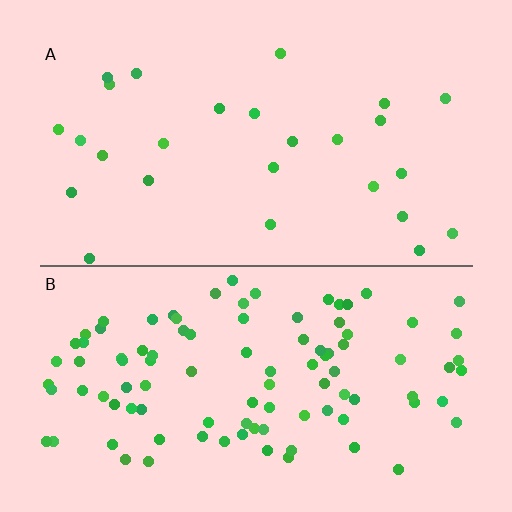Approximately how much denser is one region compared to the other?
Approximately 3.8× — region B over region A.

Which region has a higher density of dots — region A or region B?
B (the bottom).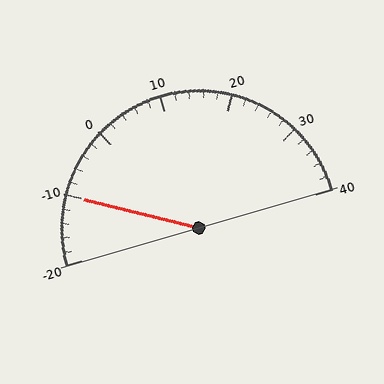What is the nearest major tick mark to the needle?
The nearest major tick mark is -10.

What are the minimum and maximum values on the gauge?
The gauge ranges from -20 to 40.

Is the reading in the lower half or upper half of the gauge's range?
The reading is in the lower half of the range (-20 to 40).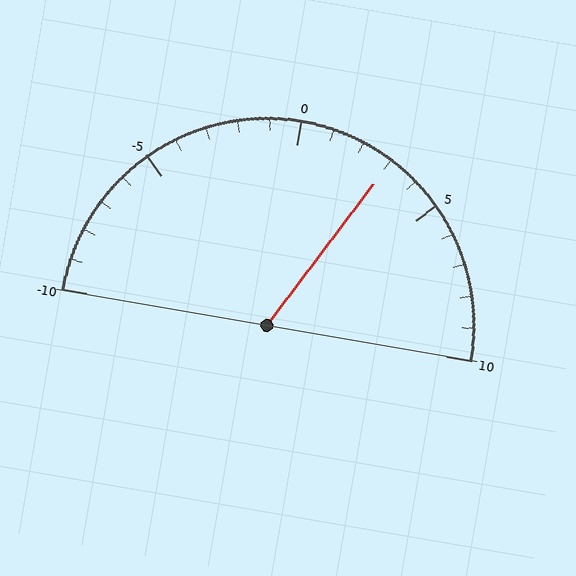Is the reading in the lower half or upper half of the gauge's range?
The reading is in the upper half of the range (-10 to 10).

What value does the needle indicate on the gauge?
The needle indicates approximately 3.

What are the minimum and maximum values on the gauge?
The gauge ranges from -10 to 10.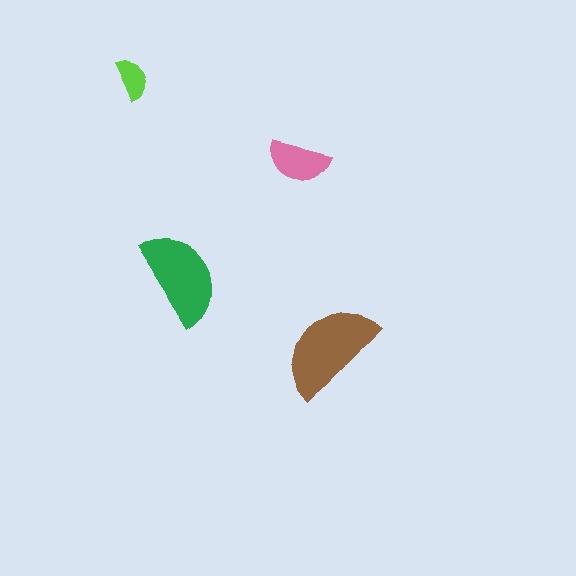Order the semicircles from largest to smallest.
the brown one, the green one, the pink one, the lime one.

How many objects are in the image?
There are 4 objects in the image.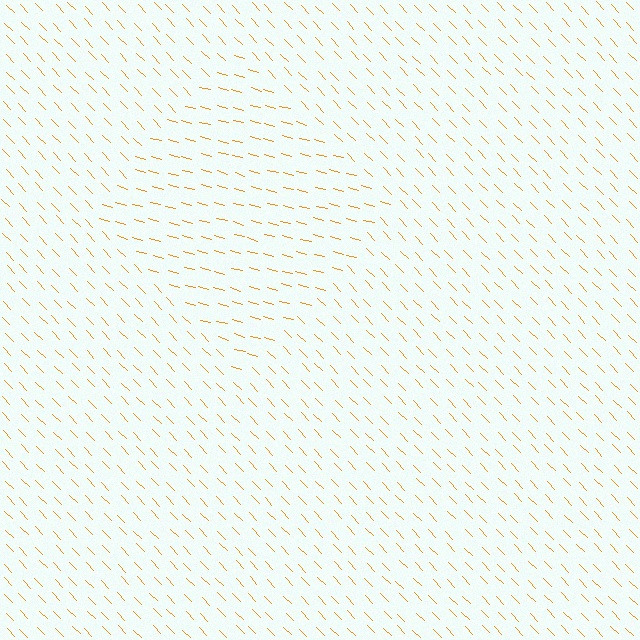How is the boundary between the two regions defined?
The boundary is defined purely by a change in line orientation (approximately 31 degrees difference). All lines are the same color and thickness.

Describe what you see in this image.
The image is filled with small orange line segments. A diamond region in the image has lines oriented differently from the surrounding lines, creating a visible texture boundary.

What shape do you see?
I see a diamond.